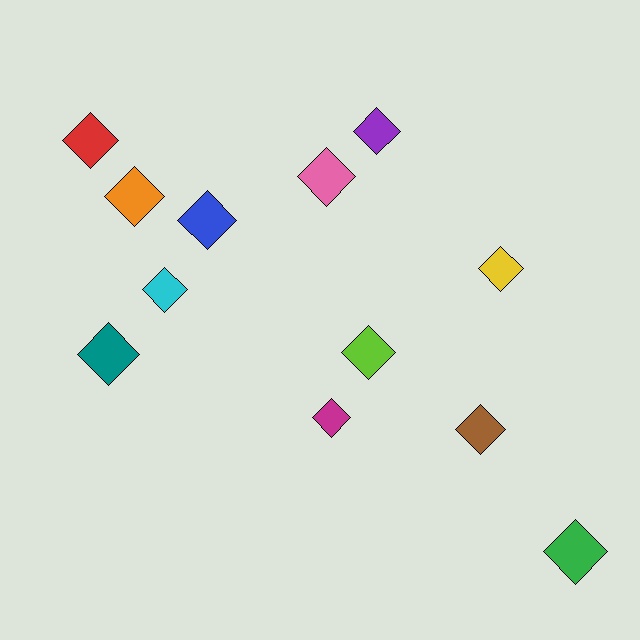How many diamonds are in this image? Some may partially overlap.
There are 12 diamonds.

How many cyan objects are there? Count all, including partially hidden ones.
There is 1 cyan object.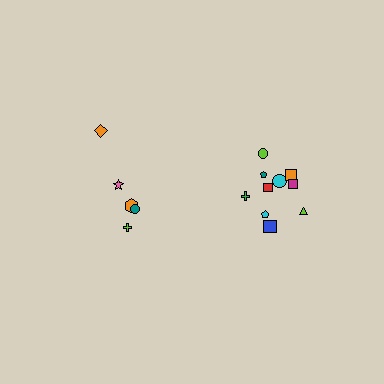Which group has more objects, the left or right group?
The right group.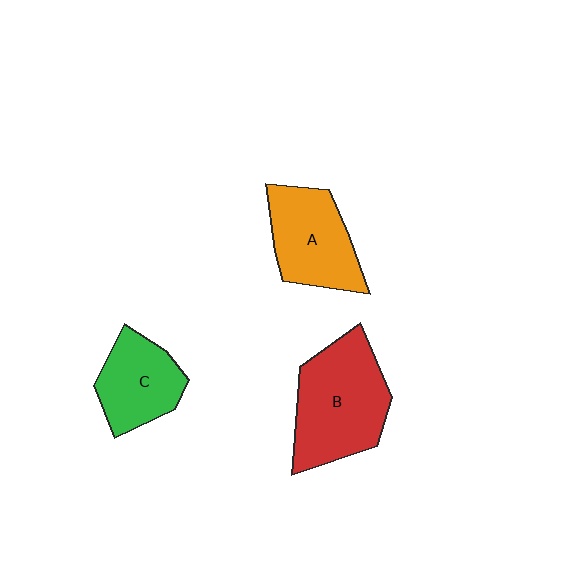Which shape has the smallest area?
Shape C (green).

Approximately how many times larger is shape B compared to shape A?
Approximately 1.3 times.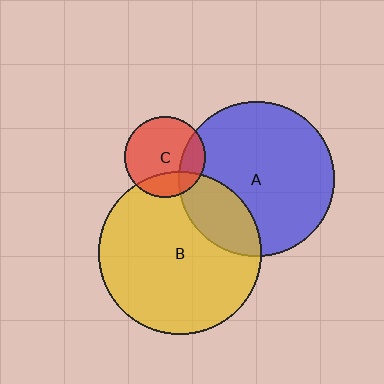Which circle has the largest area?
Circle B (yellow).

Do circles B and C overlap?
Yes.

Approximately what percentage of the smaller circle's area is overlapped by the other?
Approximately 25%.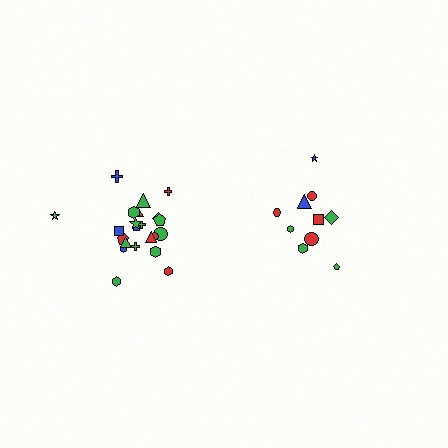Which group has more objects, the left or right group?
The left group.